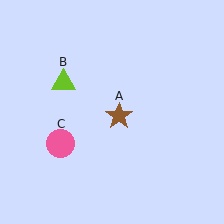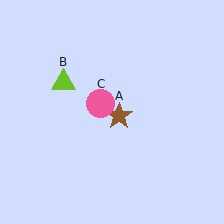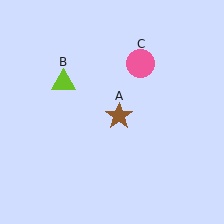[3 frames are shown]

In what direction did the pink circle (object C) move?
The pink circle (object C) moved up and to the right.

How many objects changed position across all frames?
1 object changed position: pink circle (object C).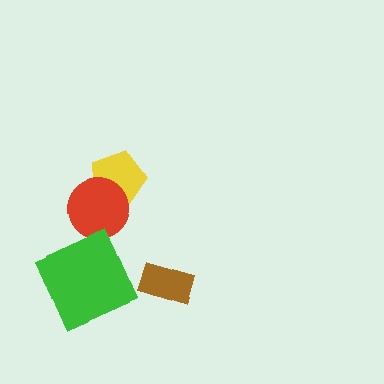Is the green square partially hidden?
No, no other shape covers it.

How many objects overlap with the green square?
0 objects overlap with the green square.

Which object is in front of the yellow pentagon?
The red circle is in front of the yellow pentagon.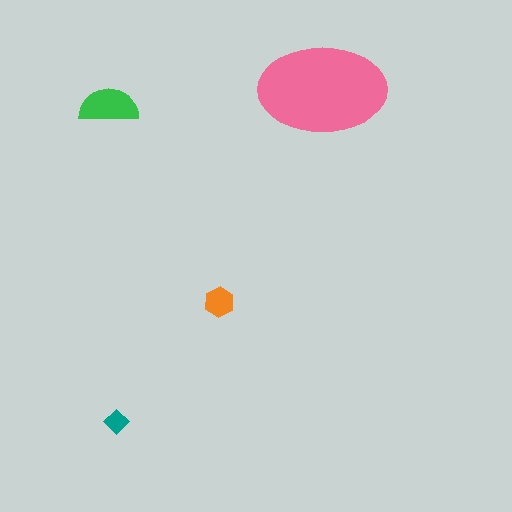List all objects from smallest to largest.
The teal diamond, the orange hexagon, the green semicircle, the pink ellipse.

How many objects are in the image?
There are 4 objects in the image.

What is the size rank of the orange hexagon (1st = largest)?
3rd.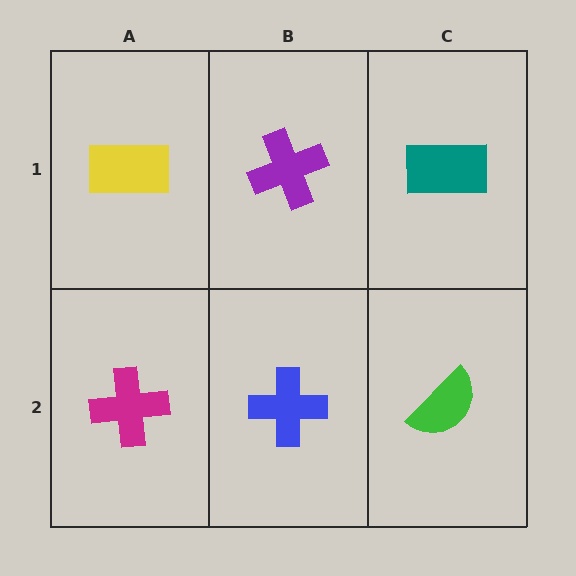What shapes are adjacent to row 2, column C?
A teal rectangle (row 1, column C), a blue cross (row 2, column B).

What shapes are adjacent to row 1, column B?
A blue cross (row 2, column B), a yellow rectangle (row 1, column A), a teal rectangle (row 1, column C).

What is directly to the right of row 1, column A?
A purple cross.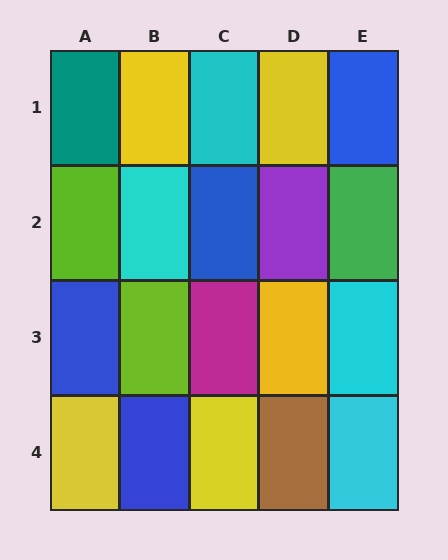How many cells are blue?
4 cells are blue.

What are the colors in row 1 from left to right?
Teal, yellow, cyan, yellow, blue.